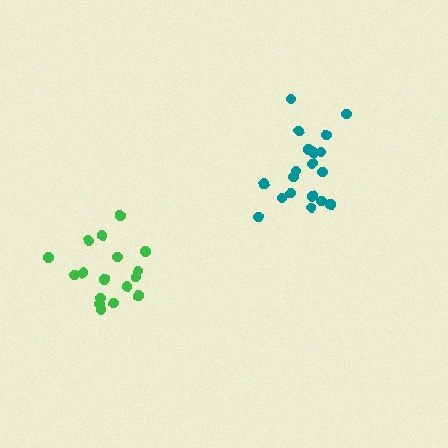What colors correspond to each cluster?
The clusters are colored: teal, green.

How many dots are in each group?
Group 1: 19 dots, Group 2: 17 dots (36 total).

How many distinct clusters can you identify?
There are 2 distinct clusters.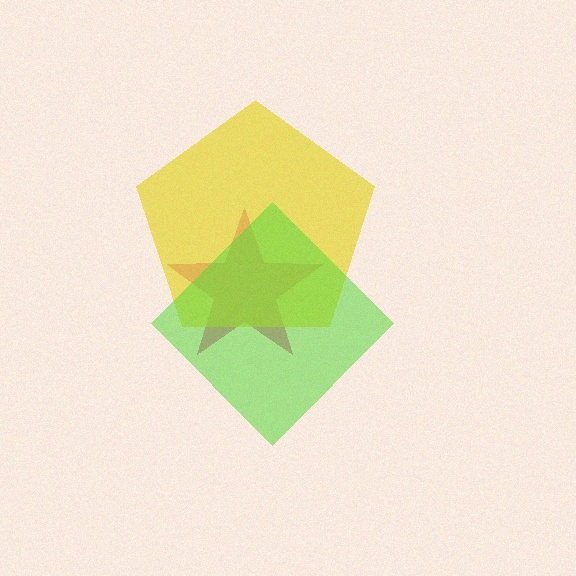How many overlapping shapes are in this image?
There are 3 overlapping shapes in the image.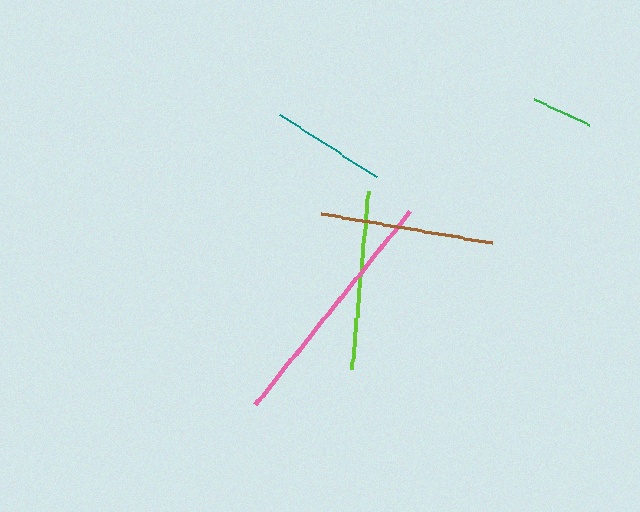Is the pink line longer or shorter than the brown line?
The pink line is longer than the brown line.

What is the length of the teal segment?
The teal segment is approximately 115 pixels long.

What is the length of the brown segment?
The brown segment is approximately 174 pixels long.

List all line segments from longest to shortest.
From longest to shortest: pink, lime, brown, teal, green.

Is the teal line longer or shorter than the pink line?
The pink line is longer than the teal line.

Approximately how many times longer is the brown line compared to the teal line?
The brown line is approximately 1.5 times the length of the teal line.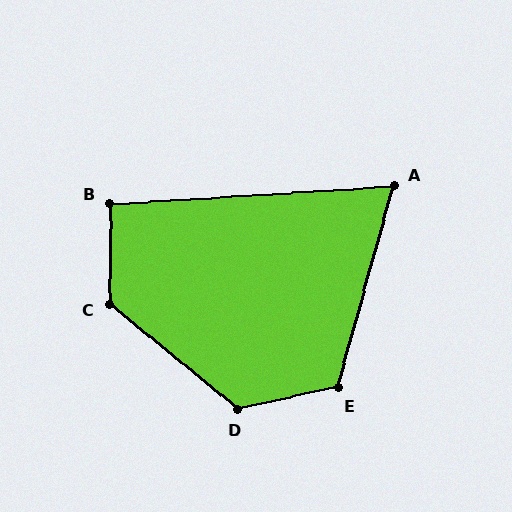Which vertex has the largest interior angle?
C, at approximately 129 degrees.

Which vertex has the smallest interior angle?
A, at approximately 71 degrees.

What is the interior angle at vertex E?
Approximately 118 degrees (obtuse).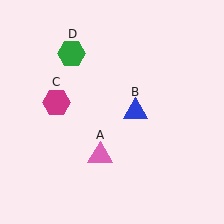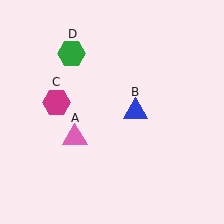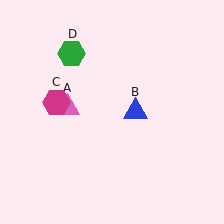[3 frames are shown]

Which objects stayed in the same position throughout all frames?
Blue triangle (object B) and magenta hexagon (object C) and green hexagon (object D) remained stationary.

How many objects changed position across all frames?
1 object changed position: pink triangle (object A).